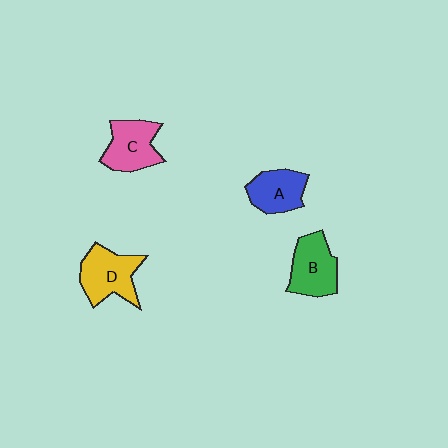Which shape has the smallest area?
Shape A (blue).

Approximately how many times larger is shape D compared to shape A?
Approximately 1.3 times.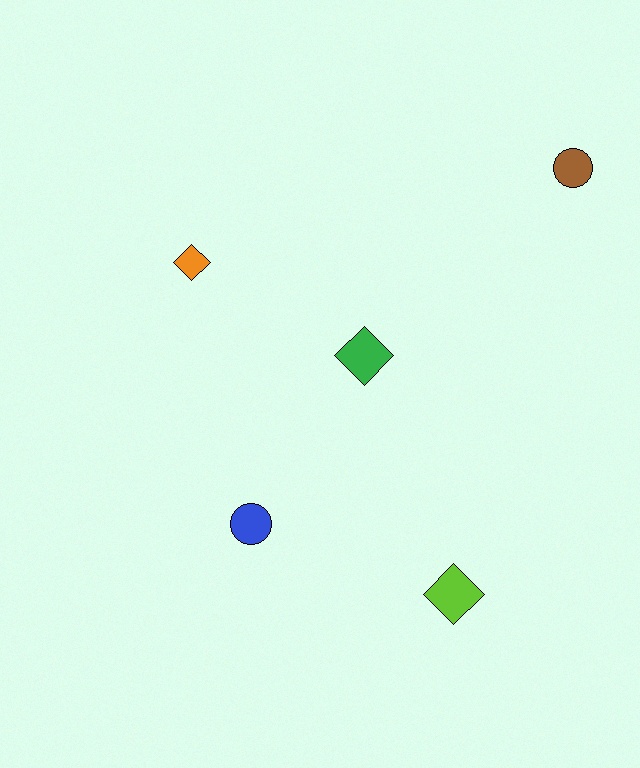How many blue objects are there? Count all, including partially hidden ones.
There is 1 blue object.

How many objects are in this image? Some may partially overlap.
There are 5 objects.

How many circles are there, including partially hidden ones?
There are 2 circles.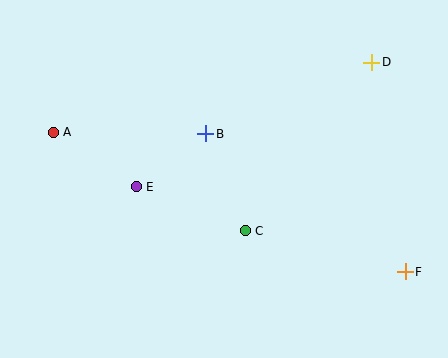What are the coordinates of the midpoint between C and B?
The midpoint between C and B is at (225, 182).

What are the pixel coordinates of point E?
Point E is at (136, 187).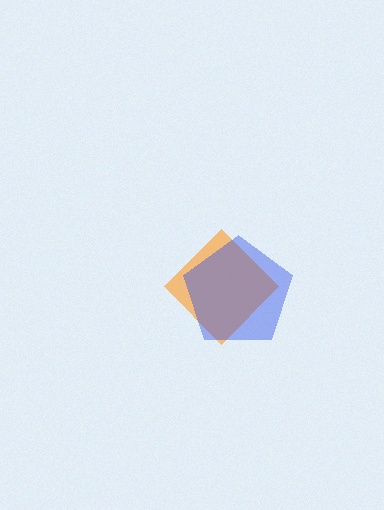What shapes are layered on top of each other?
The layered shapes are: an orange diamond, a blue pentagon.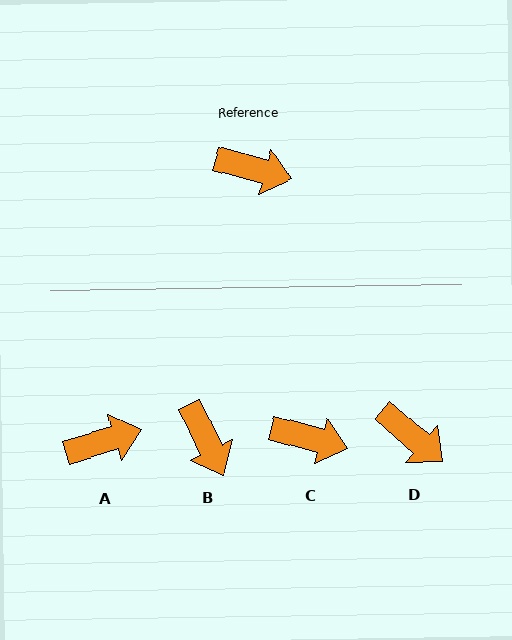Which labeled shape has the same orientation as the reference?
C.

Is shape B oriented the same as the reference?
No, it is off by about 49 degrees.